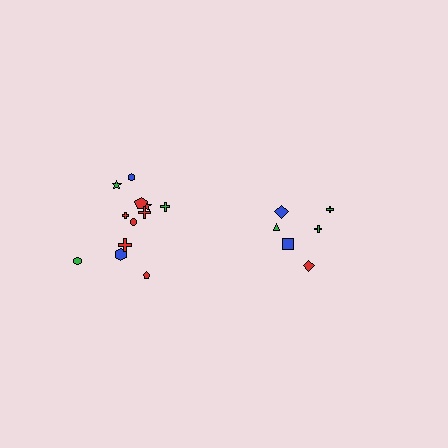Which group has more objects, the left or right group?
The left group.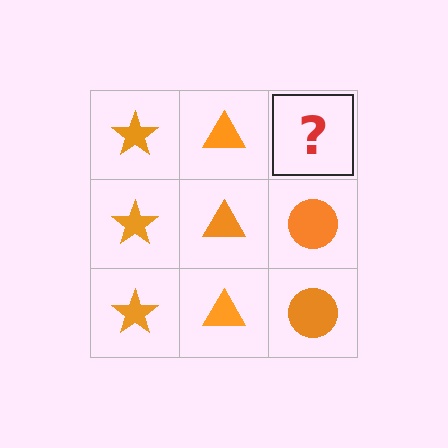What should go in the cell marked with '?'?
The missing cell should contain an orange circle.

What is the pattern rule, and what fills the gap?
The rule is that each column has a consistent shape. The gap should be filled with an orange circle.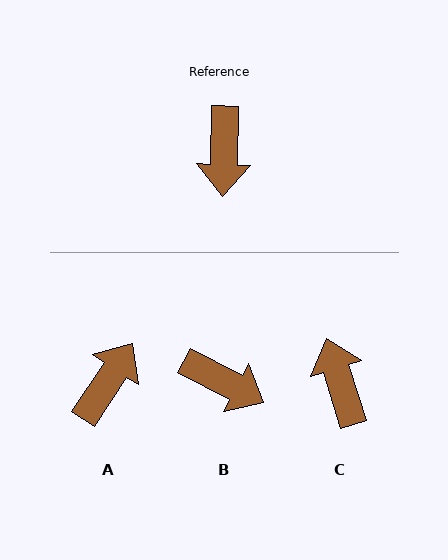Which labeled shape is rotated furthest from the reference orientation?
C, about 161 degrees away.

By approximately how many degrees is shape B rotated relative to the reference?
Approximately 64 degrees counter-clockwise.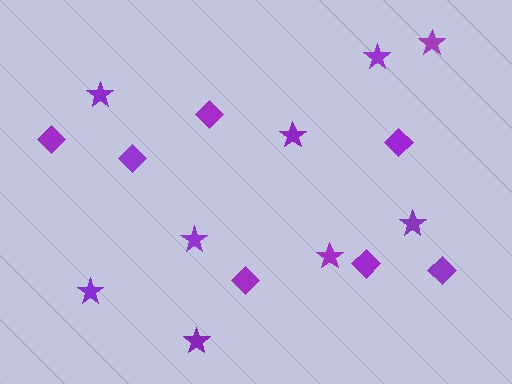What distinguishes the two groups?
There are 2 groups: one group of stars (9) and one group of diamonds (7).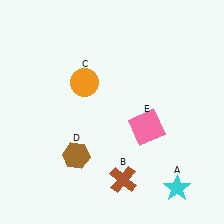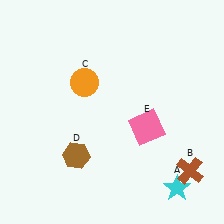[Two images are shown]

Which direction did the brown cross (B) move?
The brown cross (B) moved right.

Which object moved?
The brown cross (B) moved right.